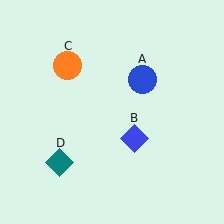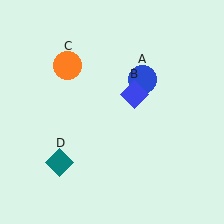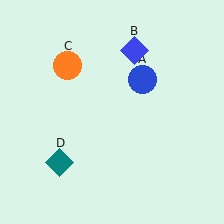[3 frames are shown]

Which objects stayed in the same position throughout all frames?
Blue circle (object A) and orange circle (object C) and teal diamond (object D) remained stationary.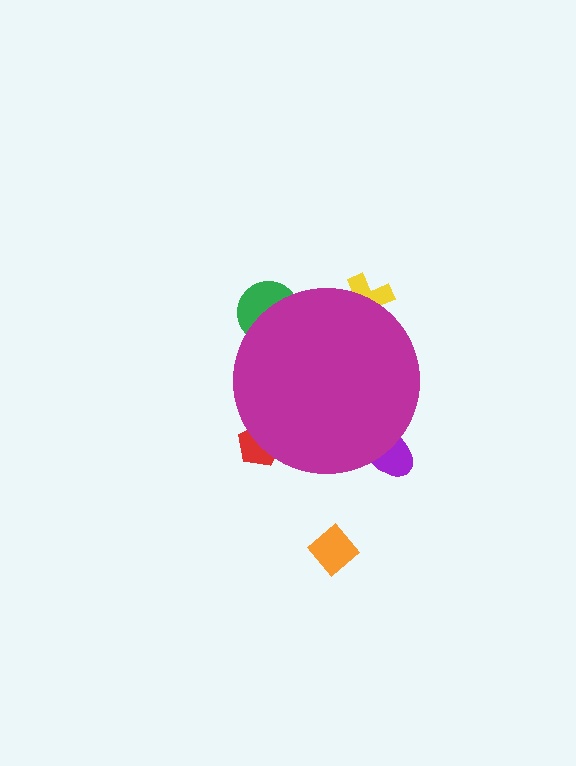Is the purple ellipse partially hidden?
Yes, the purple ellipse is partially hidden behind the magenta circle.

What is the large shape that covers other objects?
A magenta circle.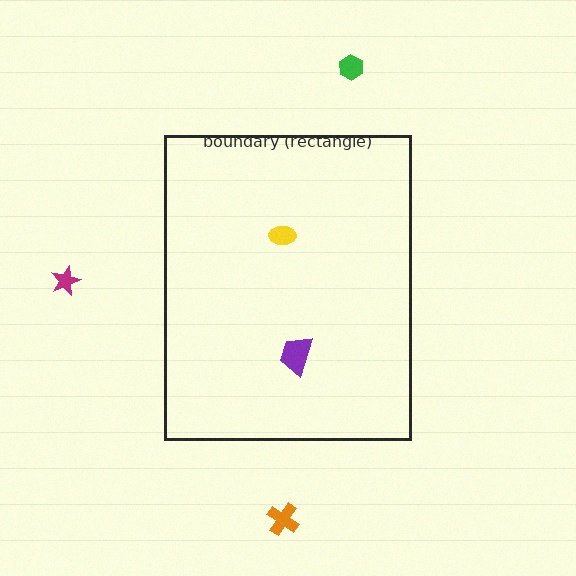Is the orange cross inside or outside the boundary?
Outside.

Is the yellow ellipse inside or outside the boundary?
Inside.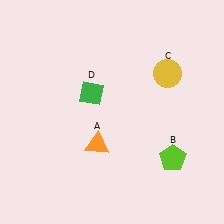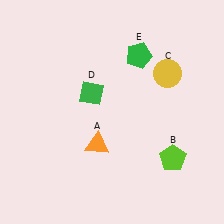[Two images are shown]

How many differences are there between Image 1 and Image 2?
There is 1 difference between the two images.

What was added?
A green pentagon (E) was added in Image 2.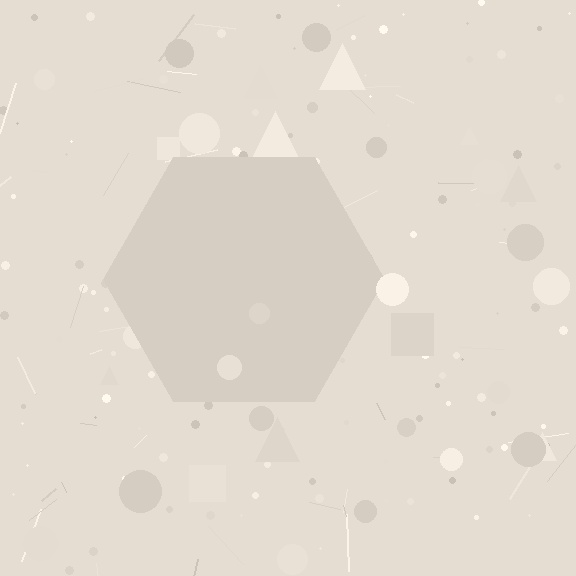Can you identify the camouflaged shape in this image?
The camouflaged shape is a hexagon.